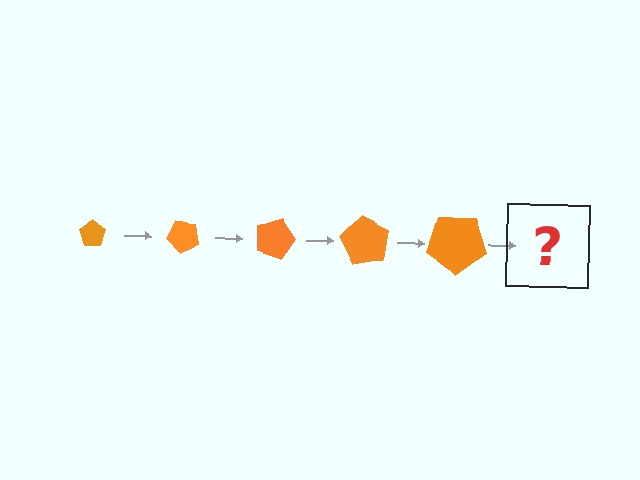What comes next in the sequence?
The next element should be a pentagon, larger than the previous one and rotated 225 degrees from the start.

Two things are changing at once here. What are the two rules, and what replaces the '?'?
The two rules are that the pentagon grows larger each step and it rotates 45 degrees each step. The '?' should be a pentagon, larger than the previous one and rotated 225 degrees from the start.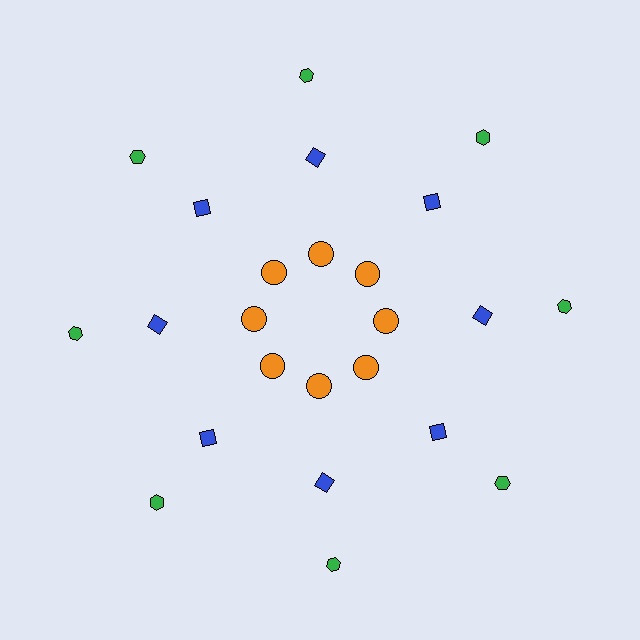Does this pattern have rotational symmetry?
Yes, this pattern has 8-fold rotational symmetry. It looks the same after rotating 45 degrees around the center.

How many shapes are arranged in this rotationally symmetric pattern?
There are 24 shapes, arranged in 8 groups of 3.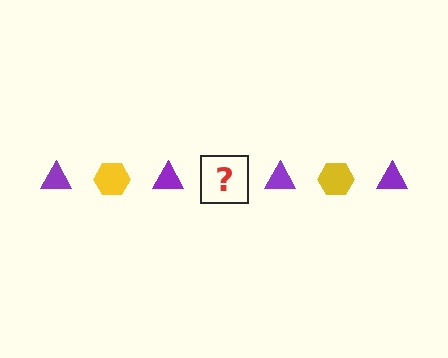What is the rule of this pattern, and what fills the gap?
The rule is that the pattern alternates between purple triangle and yellow hexagon. The gap should be filled with a yellow hexagon.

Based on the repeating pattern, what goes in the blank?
The blank should be a yellow hexagon.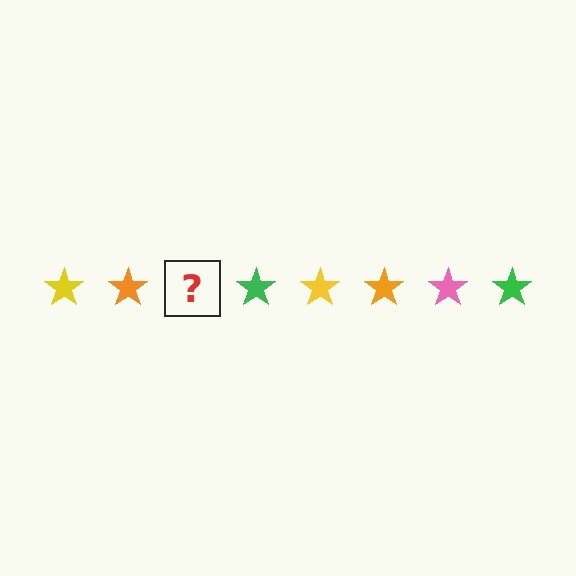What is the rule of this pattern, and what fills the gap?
The rule is that the pattern cycles through yellow, orange, pink, green stars. The gap should be filled with a pink star.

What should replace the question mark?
The question mark should be replaced with a pink star.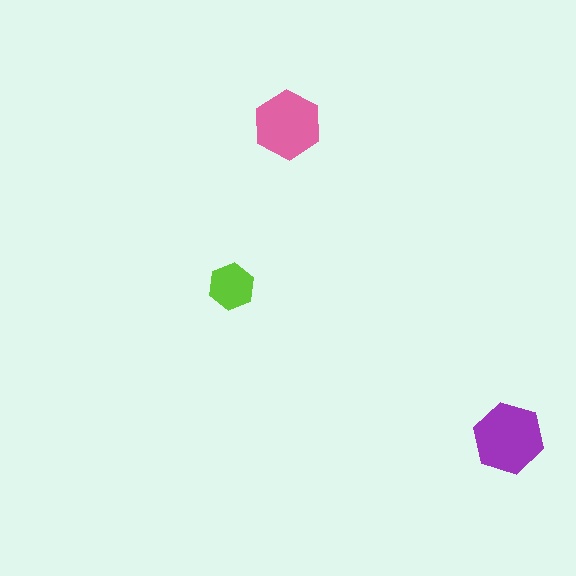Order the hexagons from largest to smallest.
the purple one, the pink one, the lime one.